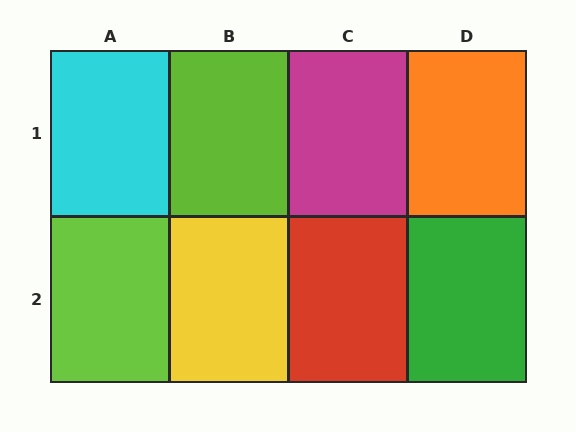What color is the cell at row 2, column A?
Lime.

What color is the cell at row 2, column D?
Green.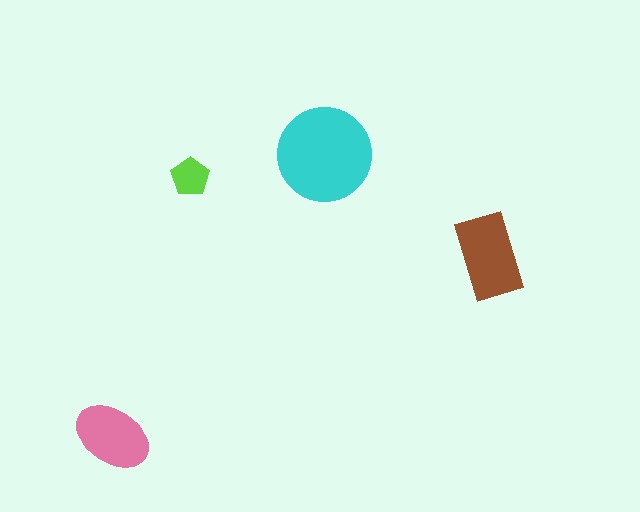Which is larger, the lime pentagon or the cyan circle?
The cyan circle.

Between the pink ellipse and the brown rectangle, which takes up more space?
The brown rectangle.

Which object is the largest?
The cyan circle.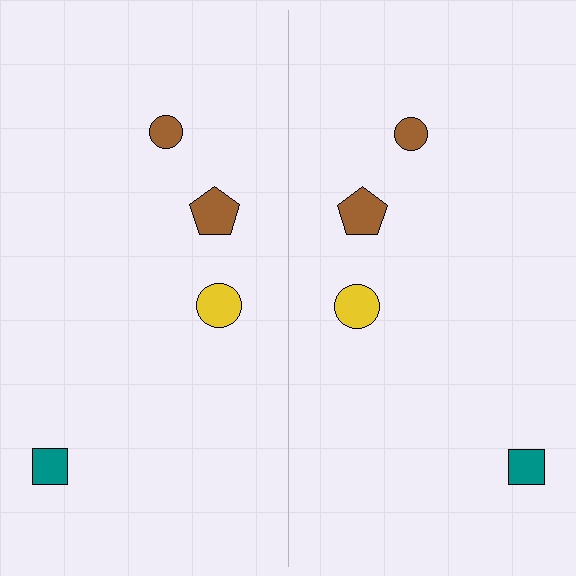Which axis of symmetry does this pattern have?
The pattern has a vertical axis of symmetry running through the center of the image.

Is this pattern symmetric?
Yes, this pattern has bilateral (reflection) symmetry.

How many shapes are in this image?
There are 8 shapes in this image.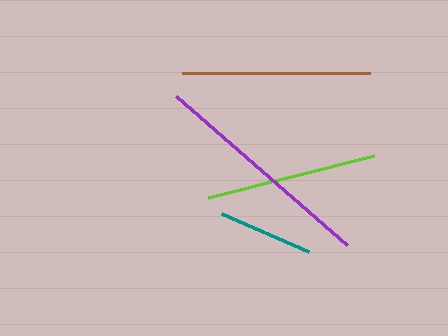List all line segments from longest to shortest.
From longest to shortest: purple, brown, lime, teal.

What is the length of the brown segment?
The brown segment is approximately 189 pixels long.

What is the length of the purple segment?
The purple segment is approximately 226 pixels long.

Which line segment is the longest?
The purple line is the longest at approximately 226 pixels.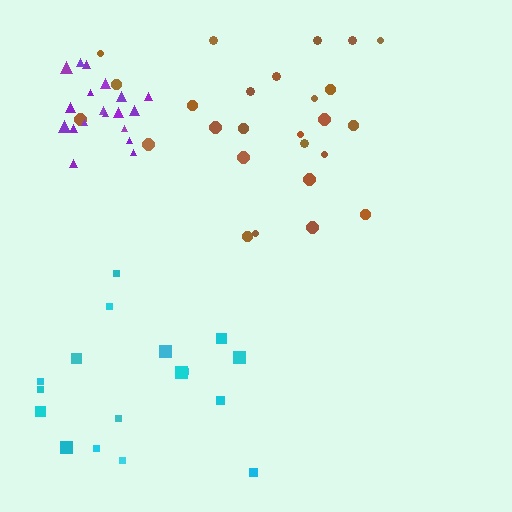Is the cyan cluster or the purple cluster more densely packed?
Purple.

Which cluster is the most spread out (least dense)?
Cyan.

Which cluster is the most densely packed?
Purple.